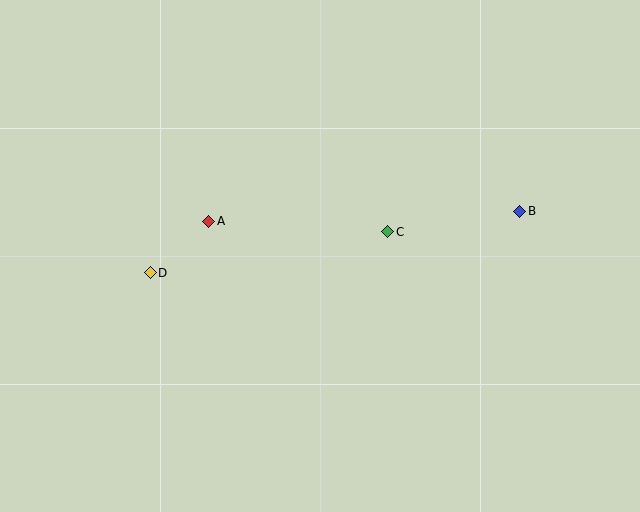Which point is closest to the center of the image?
Point C at (388, 232) is closest to the center.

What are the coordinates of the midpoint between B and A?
The midpoint between B and A is at (364, 216).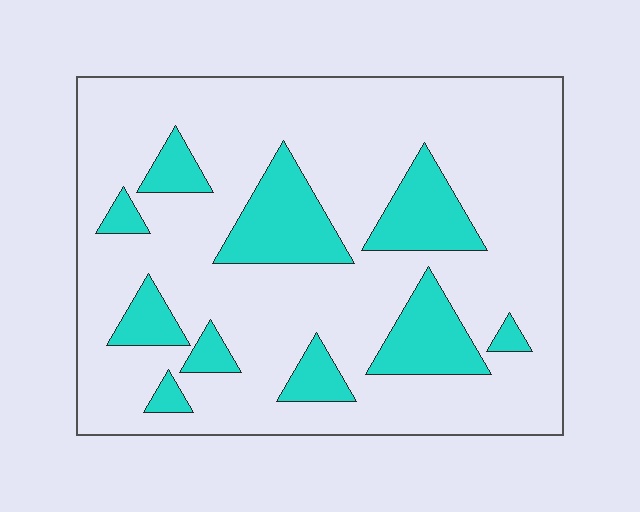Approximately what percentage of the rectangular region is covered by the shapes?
Approximately 20%.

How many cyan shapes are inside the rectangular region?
10.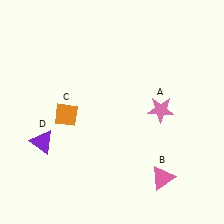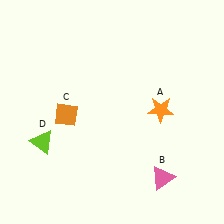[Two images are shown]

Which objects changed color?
A changed from pink to orange. D changed from purple to lime.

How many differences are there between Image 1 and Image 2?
There are 2 differences between the two images.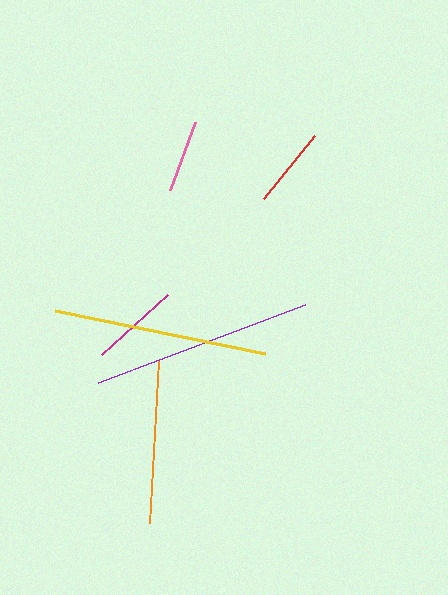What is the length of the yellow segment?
The yellow segment is approximately 214 pixels long.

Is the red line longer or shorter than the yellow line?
The yellow line is longer than the red line.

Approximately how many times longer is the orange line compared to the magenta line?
The orange line is approximately 1.8 times the length of the magenta line.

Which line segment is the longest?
The purple line is the longest at approximately 221 pixels.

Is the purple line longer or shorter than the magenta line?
The purple line is longer than the magenta line.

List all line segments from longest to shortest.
From longest to shortest: purple, yellow, orange, magenta, red, pink.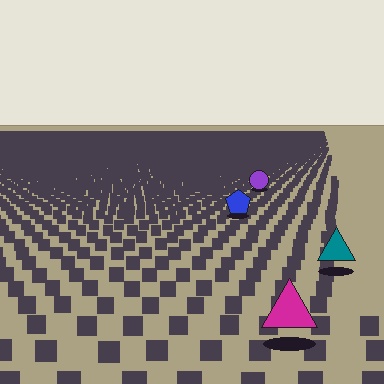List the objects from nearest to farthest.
From nearest to farthest: the magenta triangle, the teal triangle, the blue pentagon, the purple circle.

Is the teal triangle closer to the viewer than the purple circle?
Yes. The teal triangle is closer — you can tell from the texture gradient: the ground texture is coarser near it.